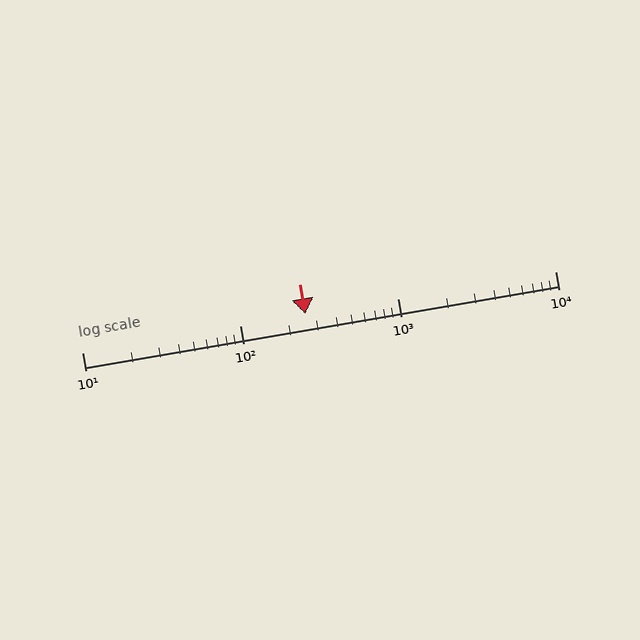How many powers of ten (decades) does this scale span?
The scale spans 3 decades, from 10 to 10000.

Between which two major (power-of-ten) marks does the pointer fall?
The pointer is between 100 and 1000.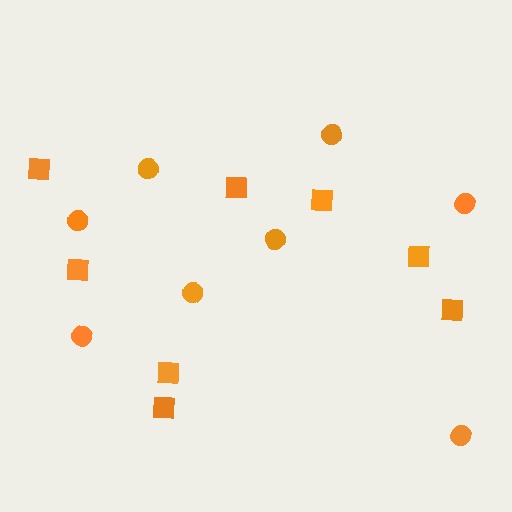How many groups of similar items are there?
There are 2 groups: one group of squares (8) and one group of circles (8).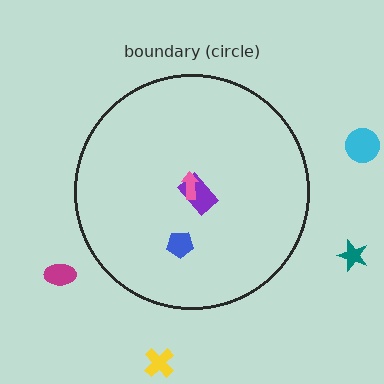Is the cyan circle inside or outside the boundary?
Outside.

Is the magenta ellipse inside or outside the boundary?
Outside.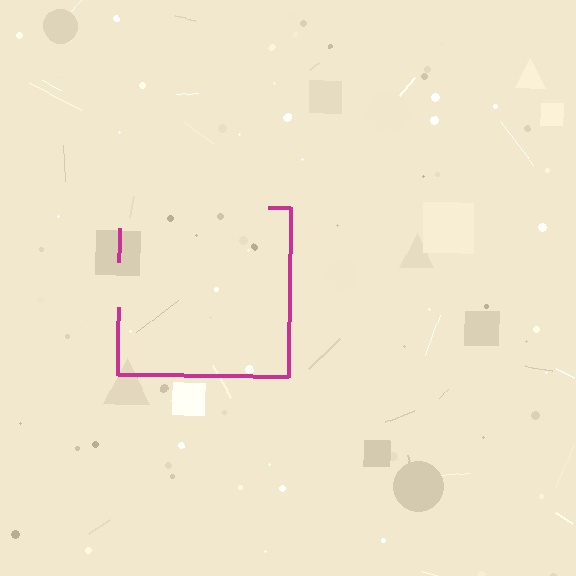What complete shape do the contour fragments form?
The contour fragments form a square.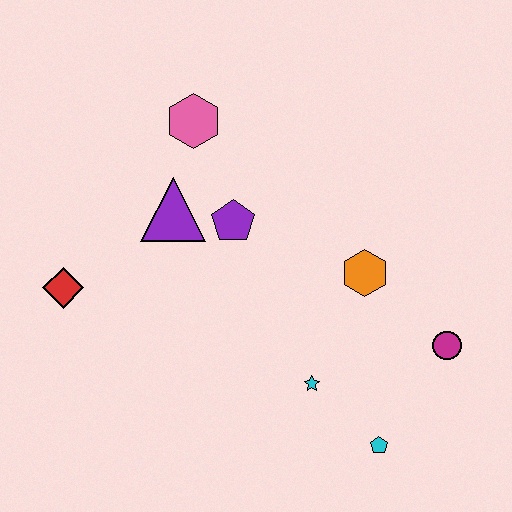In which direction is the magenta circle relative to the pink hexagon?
The magenta circle is to the right of the pink hexagon.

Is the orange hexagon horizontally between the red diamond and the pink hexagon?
No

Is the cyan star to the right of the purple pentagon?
Yes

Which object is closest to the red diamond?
The purple triangle is closest to the red diamond.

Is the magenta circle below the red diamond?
Yes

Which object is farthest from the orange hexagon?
The red diamond is farthest from the orange hexagon.